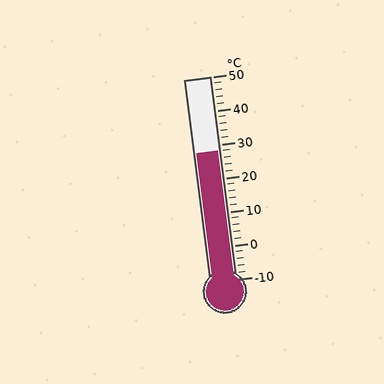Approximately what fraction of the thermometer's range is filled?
The thermometer is filled to approximately 65% of its range.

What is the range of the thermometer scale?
The thermometer scale ranges from -10°C to 50°C.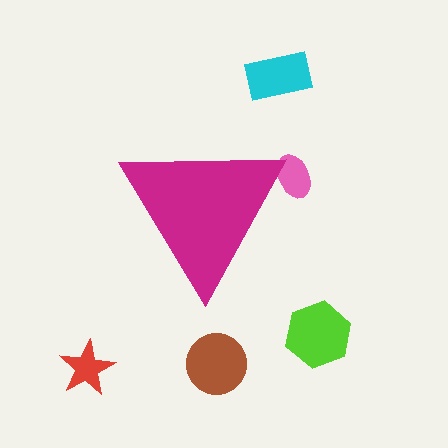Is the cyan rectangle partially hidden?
No, the cyan rectangle is fully visible.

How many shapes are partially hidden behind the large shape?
1 shape is partially hidden.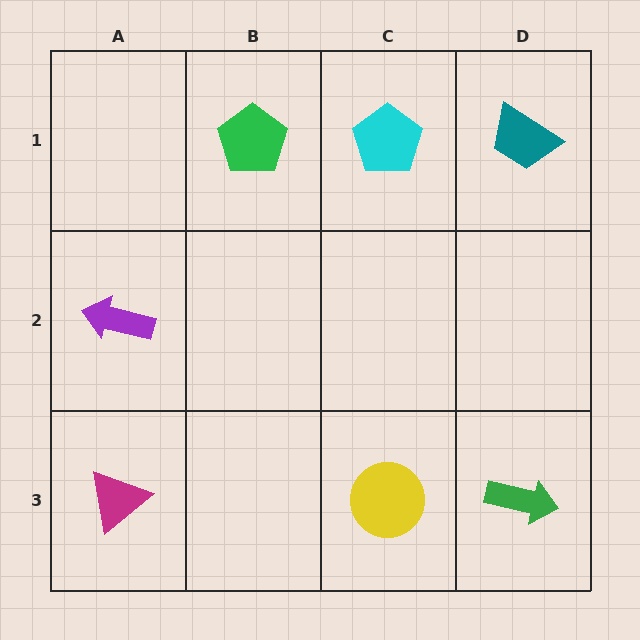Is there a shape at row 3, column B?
No, that cell is empty.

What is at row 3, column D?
A green arrow.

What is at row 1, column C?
A cyan pentagon.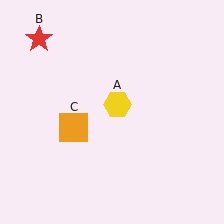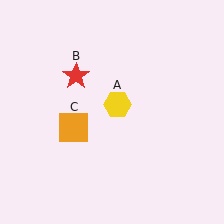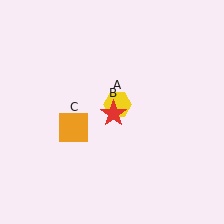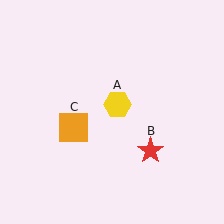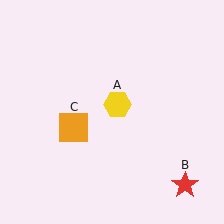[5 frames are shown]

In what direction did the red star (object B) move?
The red star (object B) moved down and to the right.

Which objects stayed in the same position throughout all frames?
Yellow hexagon (object A) and orange square (object C) remained stationary.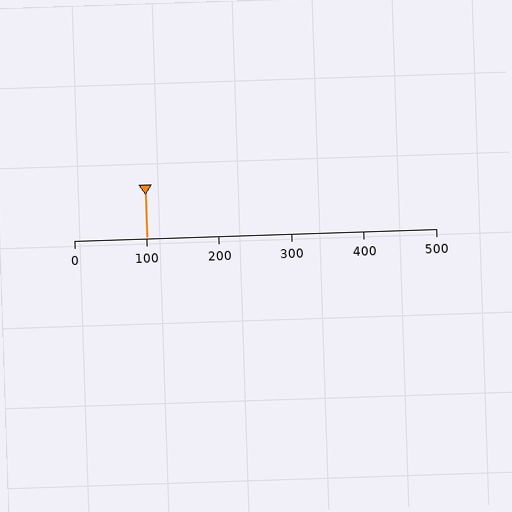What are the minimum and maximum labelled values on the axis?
The axis runs from 0 to 500.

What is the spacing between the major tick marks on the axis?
The major ticks are spaced 100 apart.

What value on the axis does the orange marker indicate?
The marker indicates approximately 100.